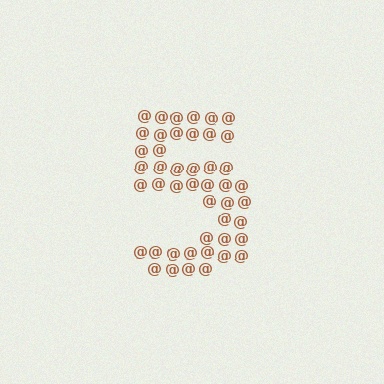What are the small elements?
The small elements are at signs.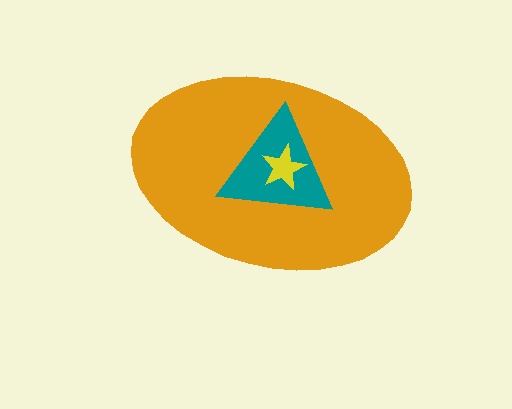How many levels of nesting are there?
3.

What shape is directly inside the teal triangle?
The yellow star.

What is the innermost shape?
The yellow star.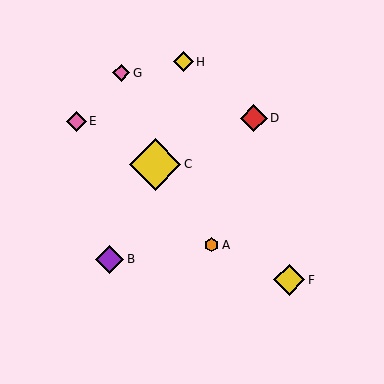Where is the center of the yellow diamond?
The center of the yellow diamond is at (289, 280).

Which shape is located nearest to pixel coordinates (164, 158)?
The yellow diamond (labeled C) at (155, 164) is nearest to that location.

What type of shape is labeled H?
Shape H is a yellow diamond.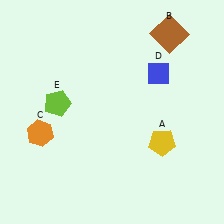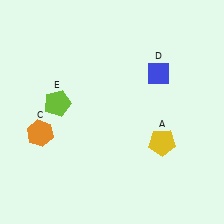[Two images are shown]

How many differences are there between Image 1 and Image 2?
There is 1 difference between the two images.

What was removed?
The brown square (B) was removed in Image 2.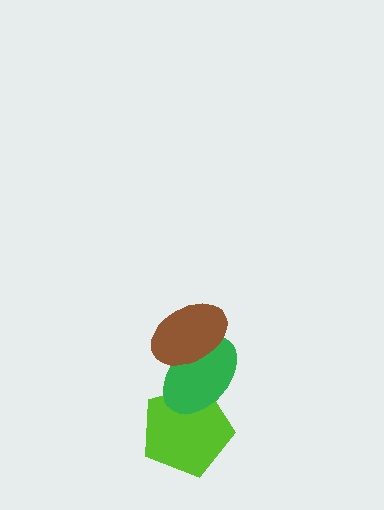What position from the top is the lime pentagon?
The lime pentagon is 3rd from the top.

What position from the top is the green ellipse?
The green ellipse is 2nd from the top.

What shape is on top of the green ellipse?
The brown ellipse is on top of the green ellipse.